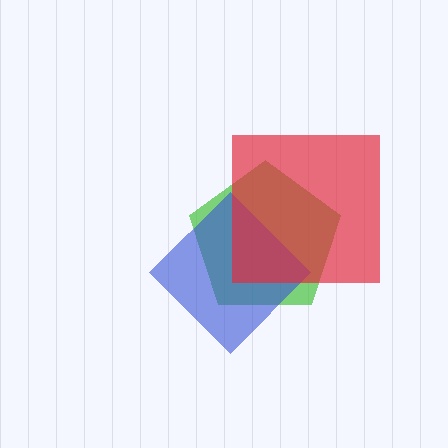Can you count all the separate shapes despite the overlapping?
Yes, there are 3 separate shapes.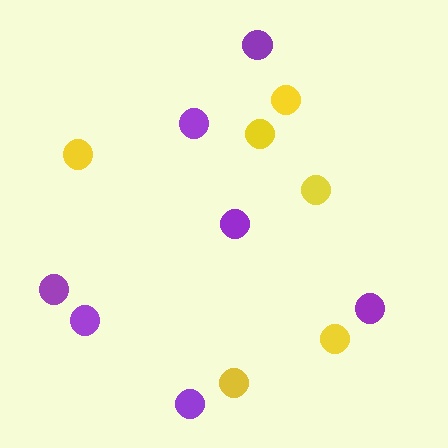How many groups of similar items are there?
There are 2 groups: one group of yellow circles (6) and one group of purple circles (7).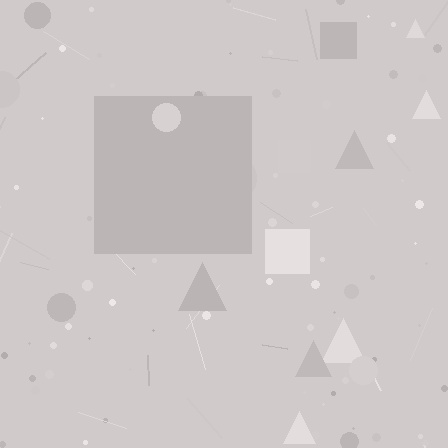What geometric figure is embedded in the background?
A square is embedded in the background.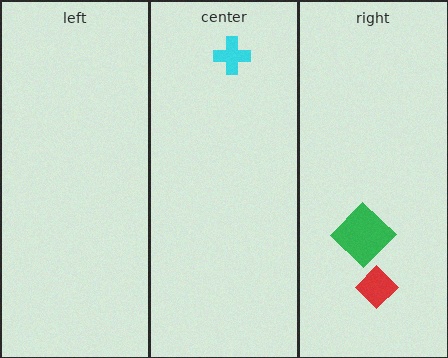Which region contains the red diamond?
The right region.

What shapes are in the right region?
The red diamond, the green diamond.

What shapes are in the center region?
The cyan cross.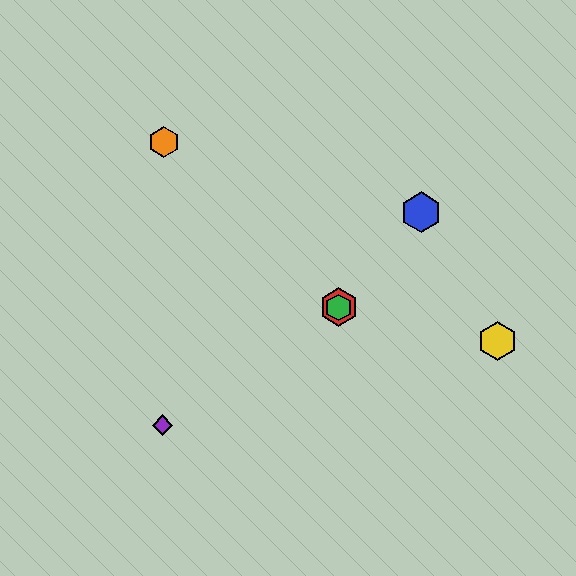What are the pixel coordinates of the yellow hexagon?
The yellow hexagon is at (498, 341).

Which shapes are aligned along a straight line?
The red hexagon, the blue hexagon, the green hexagon are aligned along a straight line.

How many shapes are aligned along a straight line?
3 shapes (the red hexagon, the blue hexagon, the green hexagon) are aligned along a straight line.